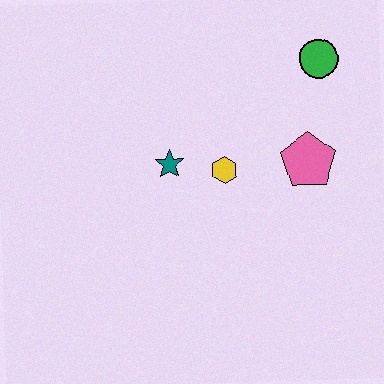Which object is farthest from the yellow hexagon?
The green circle is farthest from the yellow hexagon.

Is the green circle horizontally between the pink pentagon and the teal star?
No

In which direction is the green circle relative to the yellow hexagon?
The green circle is above the yellow hexagon.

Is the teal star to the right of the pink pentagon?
No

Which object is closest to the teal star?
The yellow hexagon is closest to the teal star.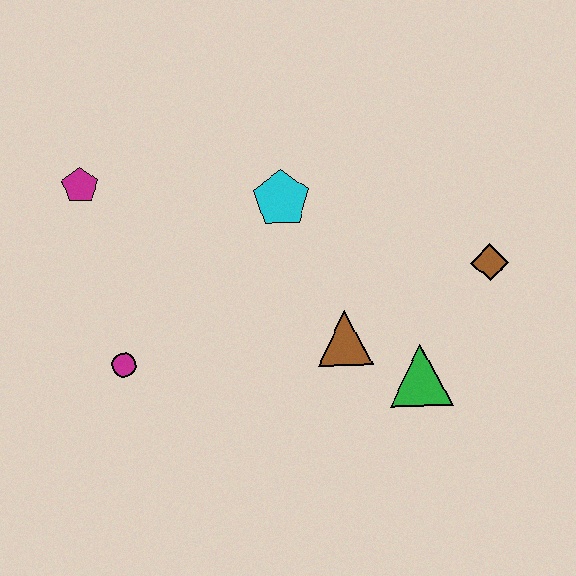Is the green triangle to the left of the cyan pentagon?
No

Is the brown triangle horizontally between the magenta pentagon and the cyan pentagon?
No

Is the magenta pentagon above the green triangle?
Yes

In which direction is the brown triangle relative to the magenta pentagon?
The brown triangle is to the right of the magenta pentagon.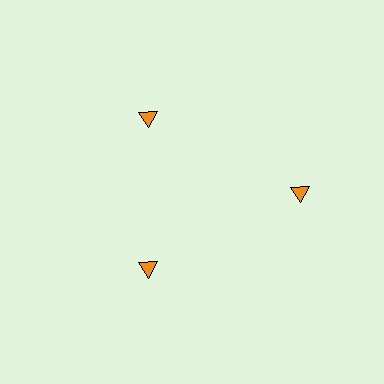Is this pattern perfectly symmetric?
No. The 3 orange triangles are arranged in a ring, but one element near the 3 o'clock position is pushed outward from the center, breaking the 3-fold rotational symmetry.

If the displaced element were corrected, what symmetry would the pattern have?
It would have 3-fold rotational symmetry — the pattern would map onto itself every 120 degrees.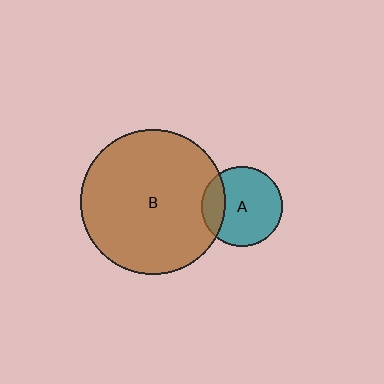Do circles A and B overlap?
Yes.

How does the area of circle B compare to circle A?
Approximately 3.2 times.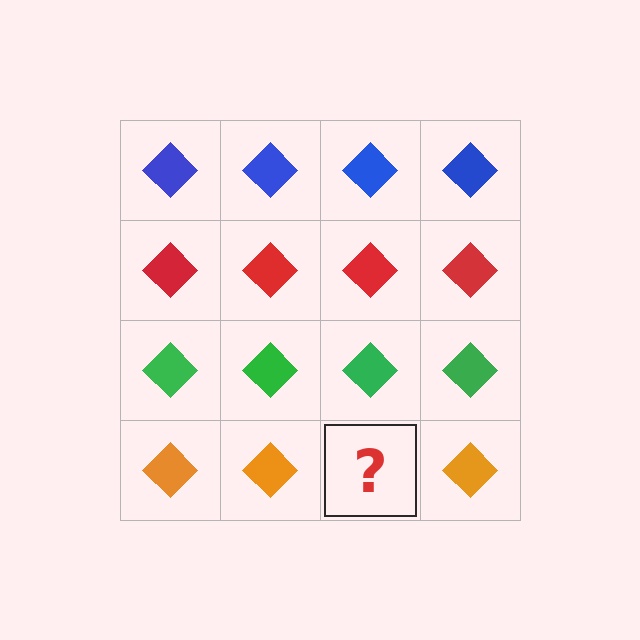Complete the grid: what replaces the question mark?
The question mark should be replaced with an orange diamond.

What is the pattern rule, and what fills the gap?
The rule is that each row has a consistent color. The gap should be filled with an orange diamond.